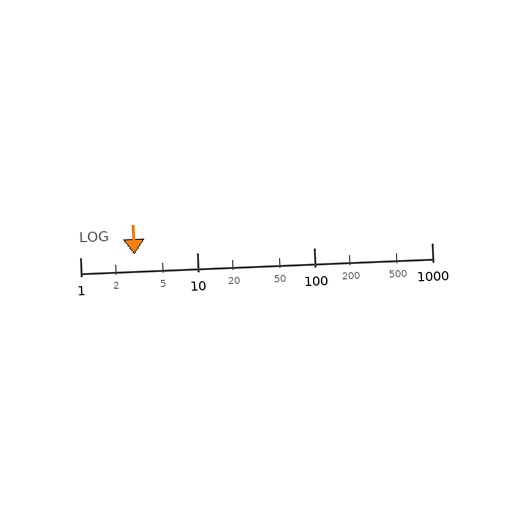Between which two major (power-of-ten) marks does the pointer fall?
The pointer is between 1 and 10.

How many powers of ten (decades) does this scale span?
The scale spans 3 decades, from 1 to 1000.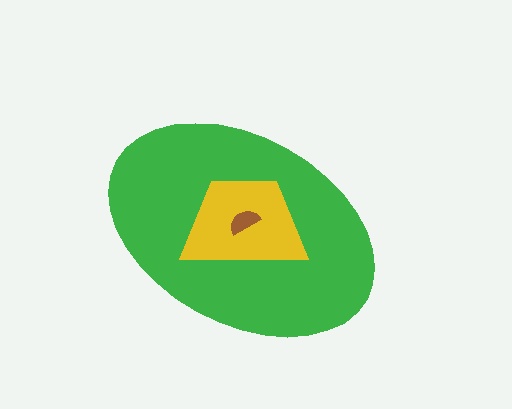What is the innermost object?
The brown semicircle.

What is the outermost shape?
The green ellipse.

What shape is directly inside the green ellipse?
The yellow trapezoid.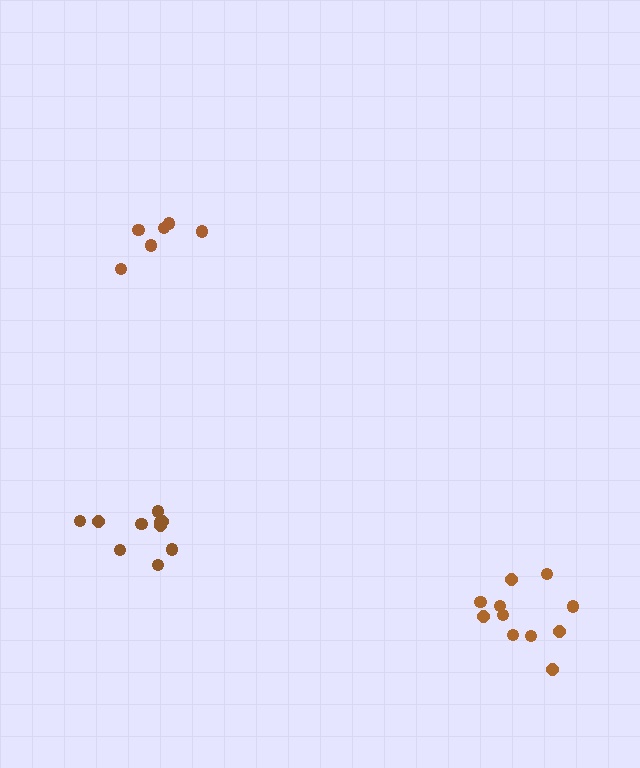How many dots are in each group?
Group 1: 11 dots, Group 2: 10 dots, Group 3: 6 dots (27 total).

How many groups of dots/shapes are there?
There are 3 groups.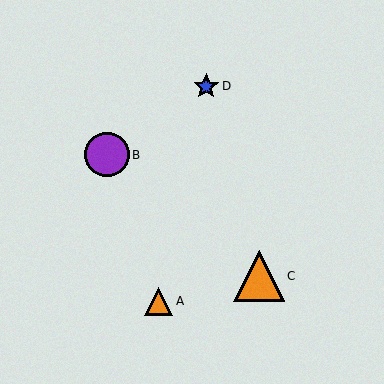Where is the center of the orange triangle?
The center of the orange triangle is at (159, 301).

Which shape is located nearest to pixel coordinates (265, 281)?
The orange triangle (labeled C) at (259, 276) is nearest to that location.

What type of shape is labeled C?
Shape C is an orange triangle.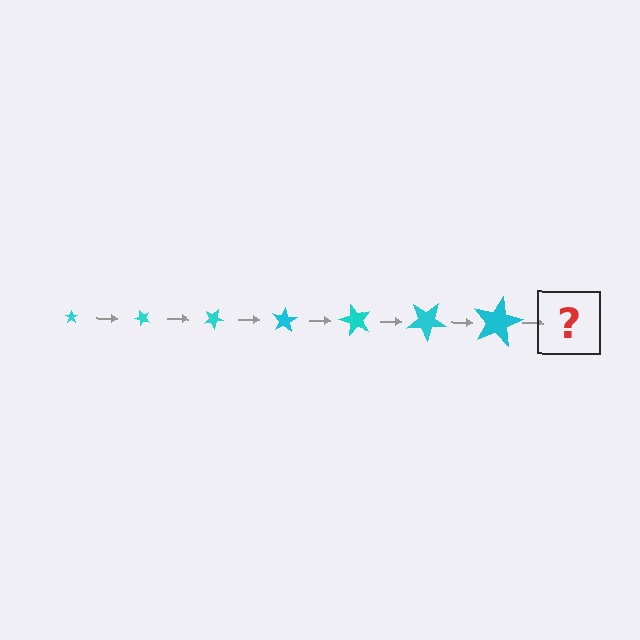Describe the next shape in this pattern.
It should be a star, larger than the previous one and rotated 350 degrees from the start.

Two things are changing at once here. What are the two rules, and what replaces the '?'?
The two rules are that the star grows larger each step and it rotates 50 degrees each step. The '?' should be a star, larger than the previous one and rotated 350 degrees from the start.